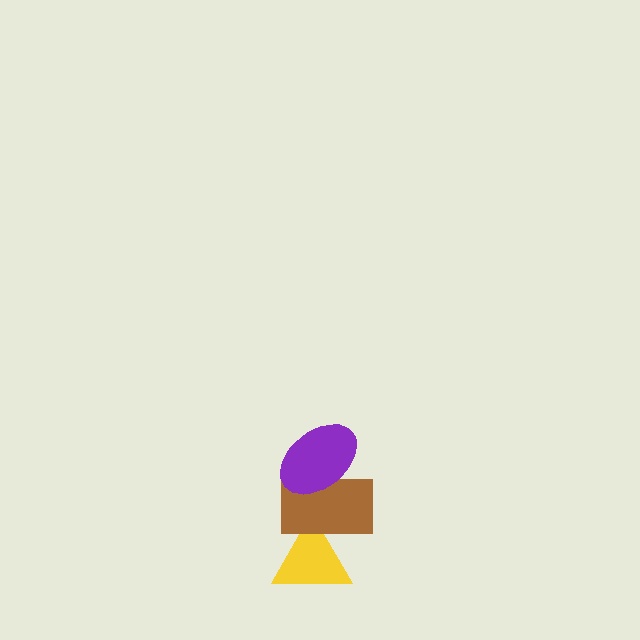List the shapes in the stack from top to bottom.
From top to bottom: the purple ellipse, the brown rectangle, the yellow triangle.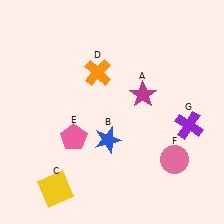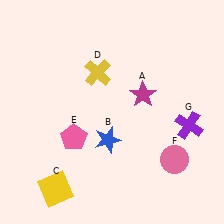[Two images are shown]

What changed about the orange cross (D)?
In Image 1, D is orange. In Image 2, it changed to yellow.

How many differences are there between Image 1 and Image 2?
There is 1 difference between the two images.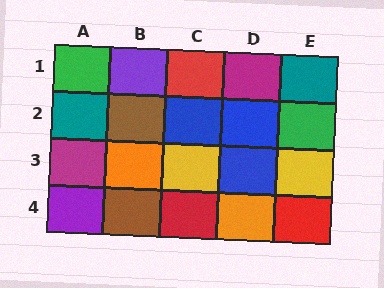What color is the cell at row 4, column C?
Red.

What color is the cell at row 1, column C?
Red.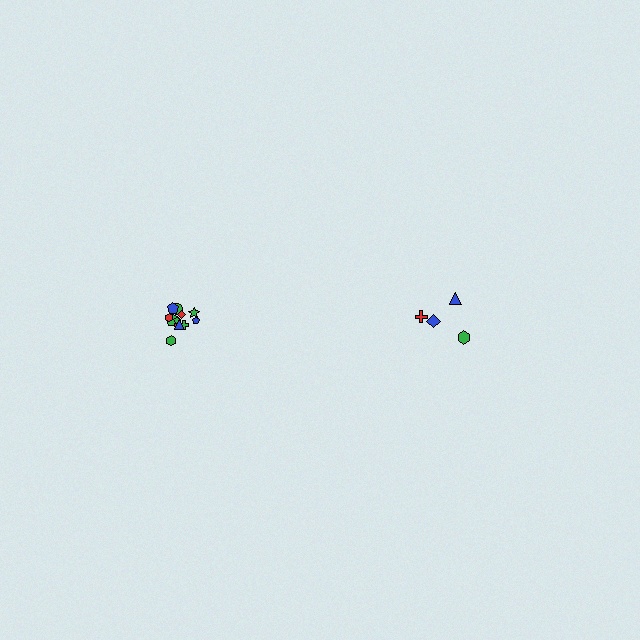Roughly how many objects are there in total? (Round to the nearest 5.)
Roughly 15 objects in total.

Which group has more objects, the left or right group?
The left group.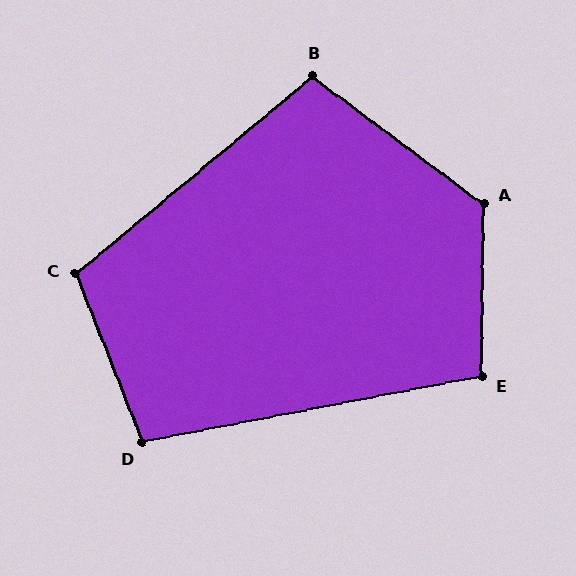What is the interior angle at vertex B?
Approximately 104 degrees (obtuse).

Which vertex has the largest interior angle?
A, at approximately 126 degrees.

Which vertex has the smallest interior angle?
D, at approximately 100 degrees.